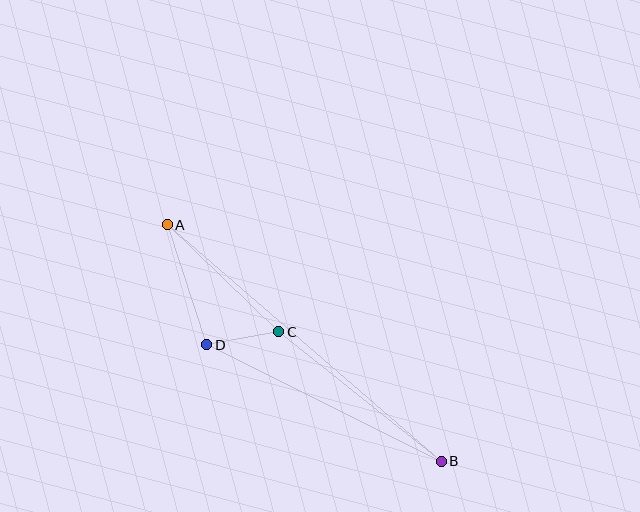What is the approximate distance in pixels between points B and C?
The distance between B and C is approximately 208 pixels.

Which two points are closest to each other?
Points C and D are closest to each other.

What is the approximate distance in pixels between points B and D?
The distance between B and D is approximately 262 pixels.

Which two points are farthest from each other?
Points A and B are farthest from each other.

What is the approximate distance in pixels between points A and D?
The distance between A and D is approximately 126 pixels.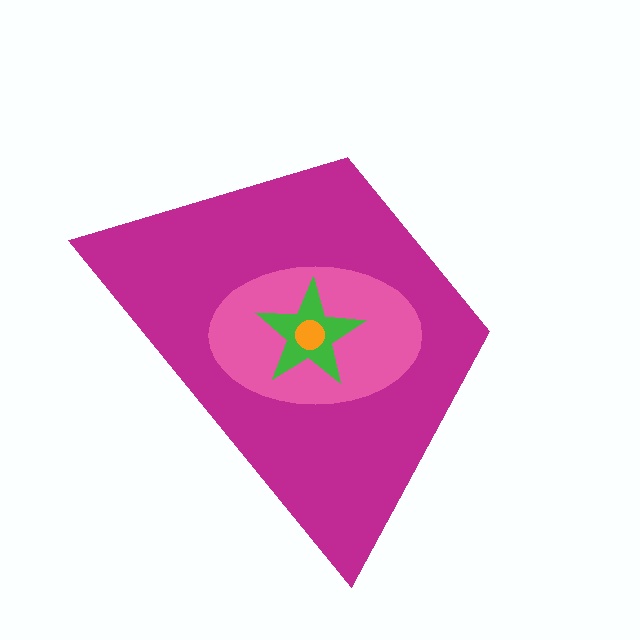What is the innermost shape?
The orange circle.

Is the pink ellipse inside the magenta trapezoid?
Yes.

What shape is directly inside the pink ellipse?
The green star.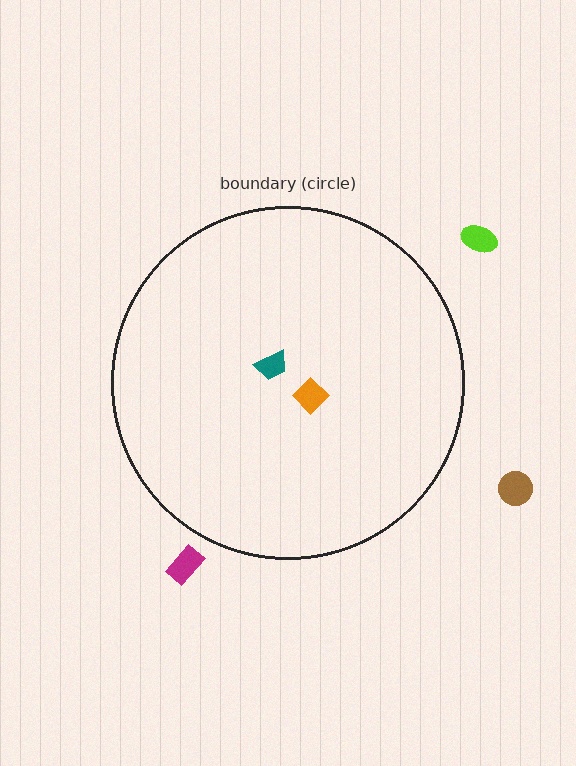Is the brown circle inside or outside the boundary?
Outside.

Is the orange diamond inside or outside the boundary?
Inside.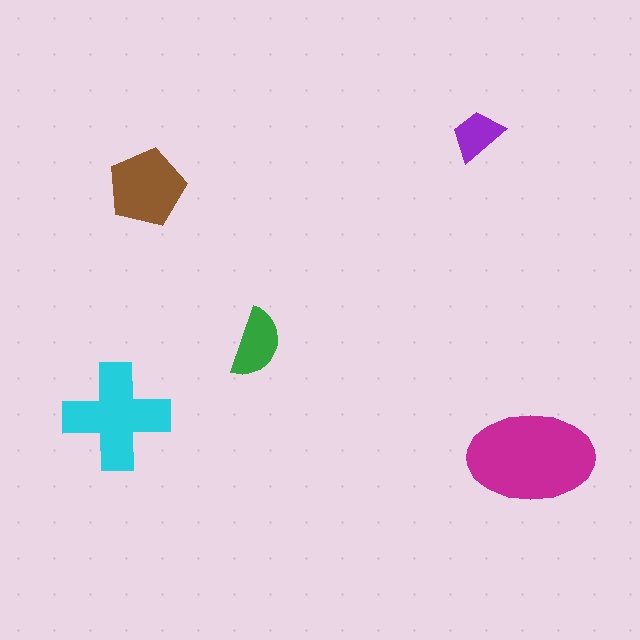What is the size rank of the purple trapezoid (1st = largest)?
5th.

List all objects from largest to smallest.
The magenta ellipse, the cyan cross, the brown pentagon, the green semicircle, the purple trapezoid.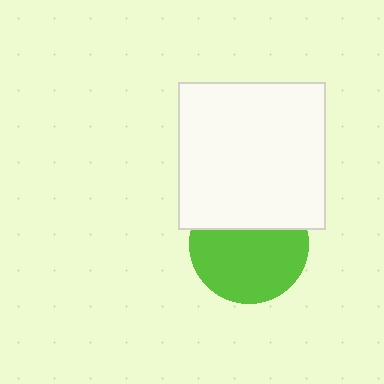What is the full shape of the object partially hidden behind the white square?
The partially hidden object is a lime circle.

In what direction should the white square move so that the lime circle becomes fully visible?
The white square should move up. That is the shortest direction to clear the overlap and leave the lime circle fully visible.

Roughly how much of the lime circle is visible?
Most of it is visible (roughly 65%).